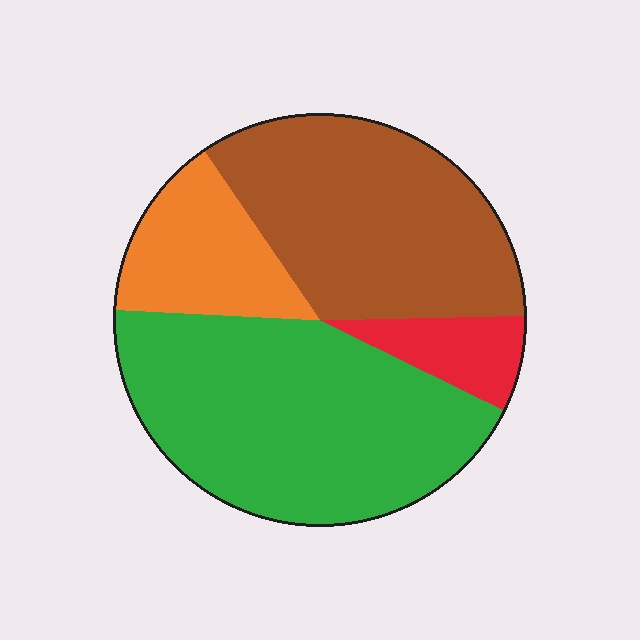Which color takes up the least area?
Red, at roughly 10%.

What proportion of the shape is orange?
Orange takes up less than a sixth of the shape.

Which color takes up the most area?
Green, at roughly 45%.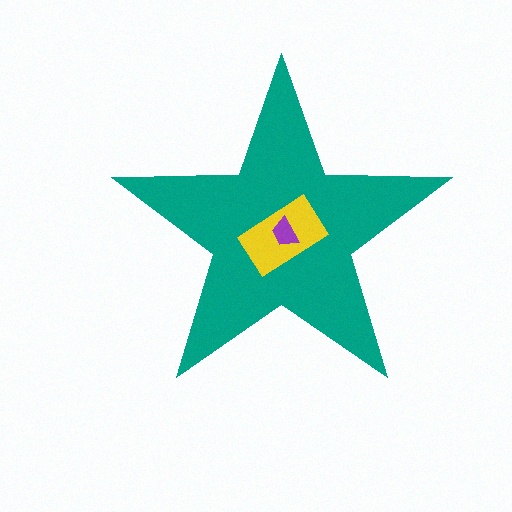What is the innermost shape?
The purple trapezoid.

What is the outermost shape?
The teal star.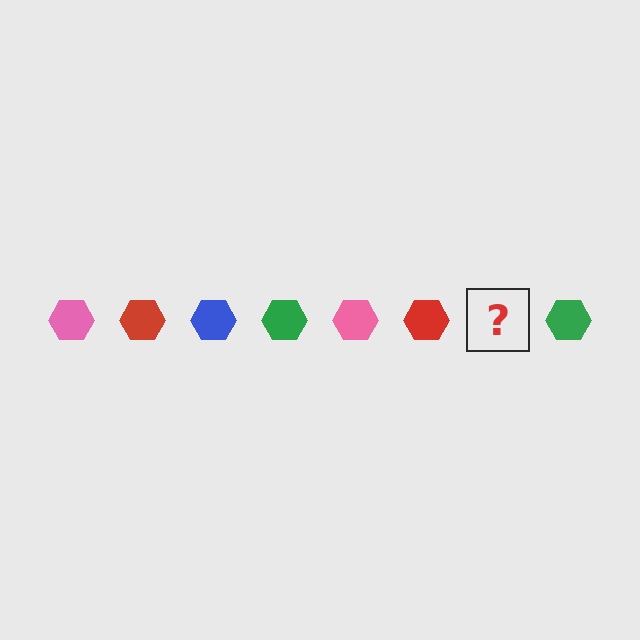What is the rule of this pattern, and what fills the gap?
The rule is that the pattern cycles through pink, red, blue, green hexagons. The gap should be filled with a blue hexagon.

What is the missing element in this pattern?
The missing element is a blue hexagon.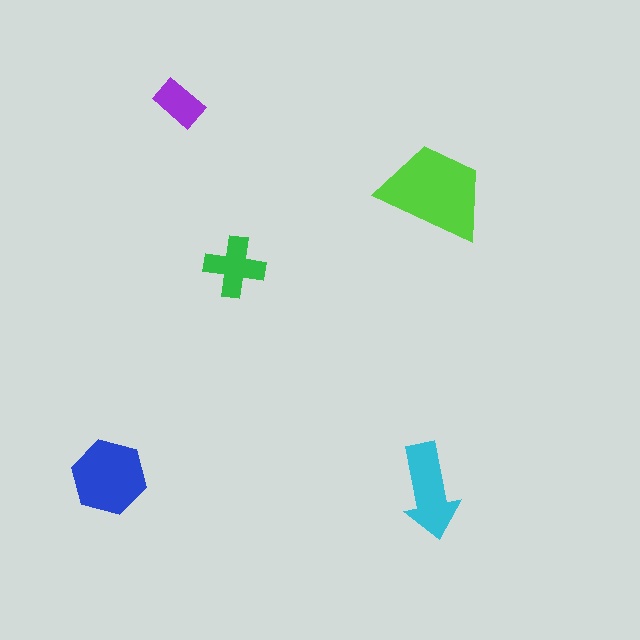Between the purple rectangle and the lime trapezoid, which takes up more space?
The lime trapezoid.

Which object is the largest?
The lime trapezoid.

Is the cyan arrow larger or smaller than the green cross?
Larger.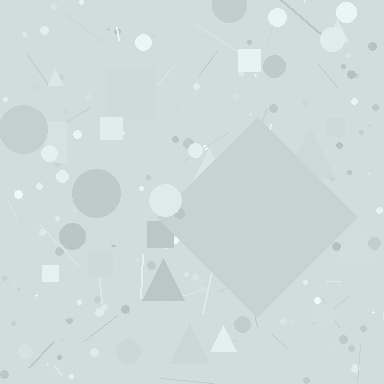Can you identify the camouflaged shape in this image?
The camouflaged shape is a diamond.